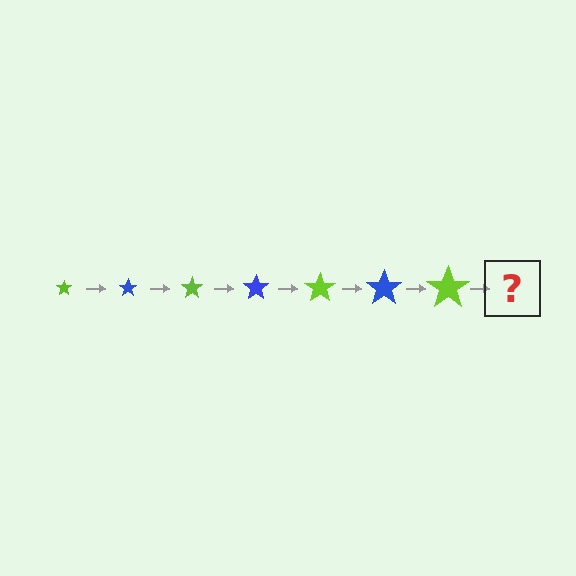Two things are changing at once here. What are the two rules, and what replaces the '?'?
The two rules are that the star grows larger each step and the color cycles through lime and blue. The '?' should be a blue star, larger than the previous one.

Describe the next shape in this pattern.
It should be a blue star, larger than the previous one.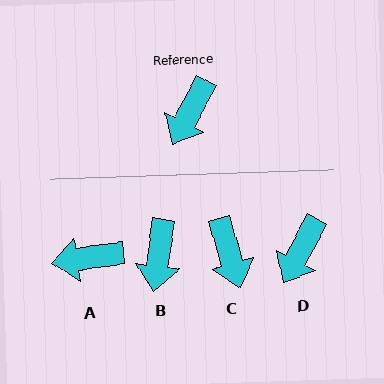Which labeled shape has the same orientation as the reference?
D.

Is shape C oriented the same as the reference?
No, it is off by about 45 degrees.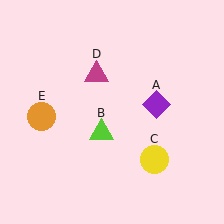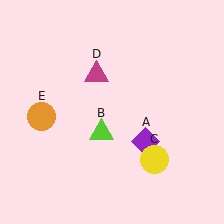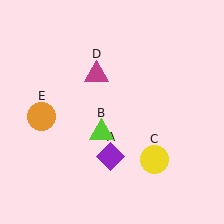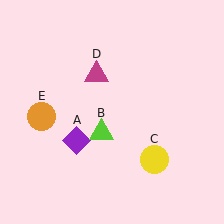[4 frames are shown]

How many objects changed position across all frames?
1 object changed position: purple diamond (object A).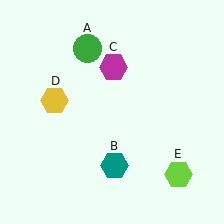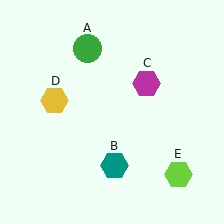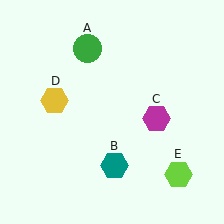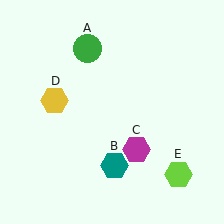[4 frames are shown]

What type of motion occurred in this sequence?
The magenta hexagon (object C) rotated clockwise around the center of the scene.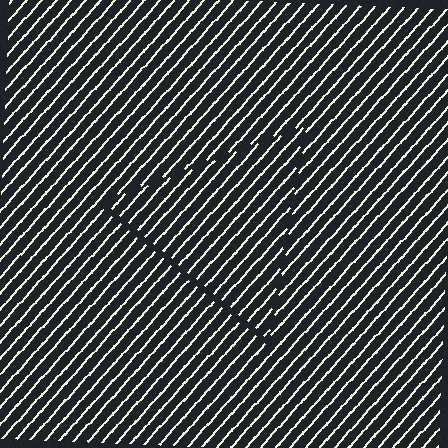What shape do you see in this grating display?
An illusory triangle. The interior of the shape contains the same grating, shifted by half a period — the contour is defined by the phase discontinuity where line-ends from the inner and outer gratings abut.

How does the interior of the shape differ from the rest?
The interior of the shape contains the same grating, shifted by half a period — the contour is defined by the phase discontinuity where line-ends from the inner and outer gratings abut.